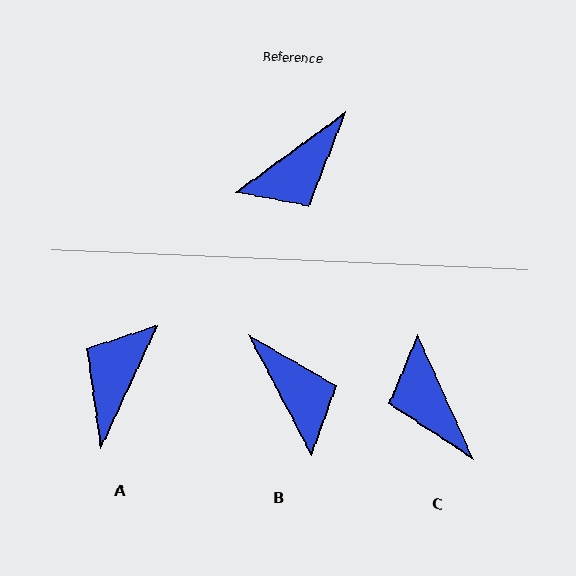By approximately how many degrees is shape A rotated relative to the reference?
Approximately 151 degrees clockwise.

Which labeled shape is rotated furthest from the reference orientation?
A, about 151 degrees away.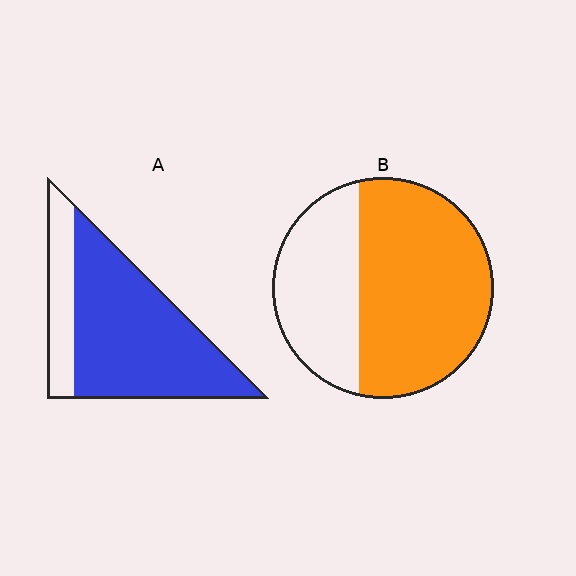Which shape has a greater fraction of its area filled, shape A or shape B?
Shape A.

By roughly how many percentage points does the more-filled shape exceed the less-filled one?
By roughly 15 percentage points (A over B).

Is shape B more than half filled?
Yes.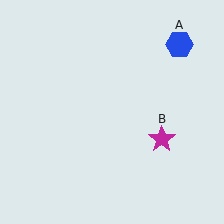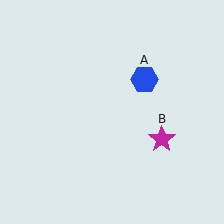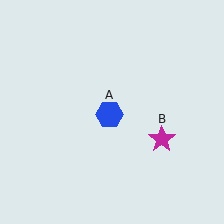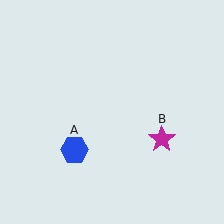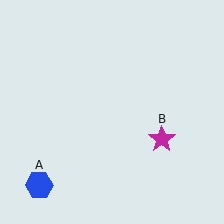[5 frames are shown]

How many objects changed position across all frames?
1 object changed position: blue hexagon (object A).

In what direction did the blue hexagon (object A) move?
The blue hexagon (object A) moved down and to the left.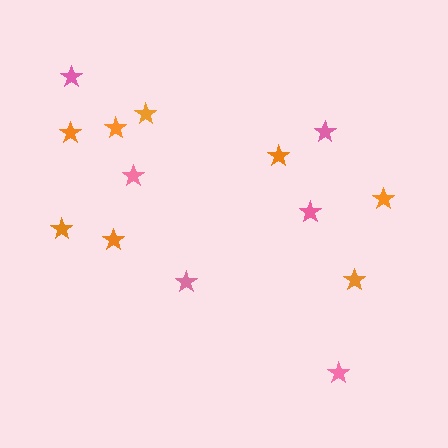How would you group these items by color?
There are 2 groups: one group of pink stars (6) and one group of orange stars (8).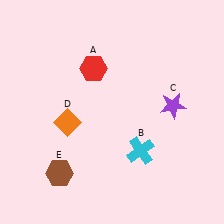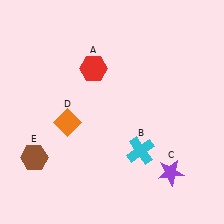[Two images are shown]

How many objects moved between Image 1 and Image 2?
2 objects moved between the two images.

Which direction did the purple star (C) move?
The purple star (C) moved down.